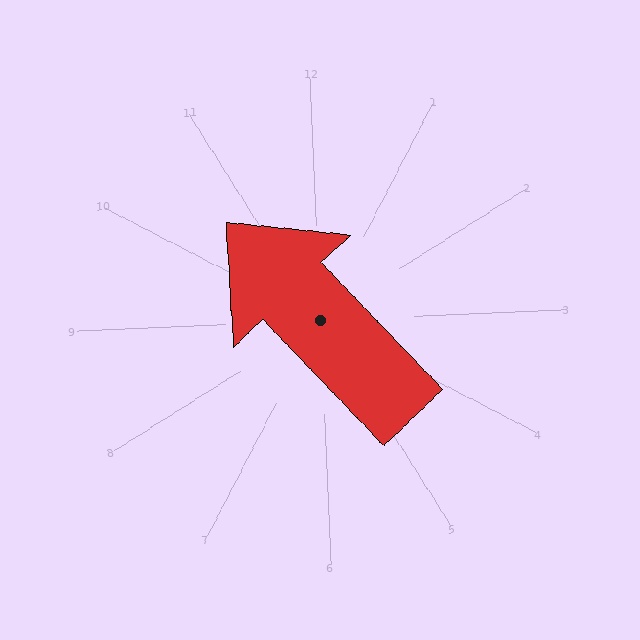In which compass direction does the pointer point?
Northwest.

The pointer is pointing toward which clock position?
Roughly 11 o'clock.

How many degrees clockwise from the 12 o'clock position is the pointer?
Approximately 319 degrees.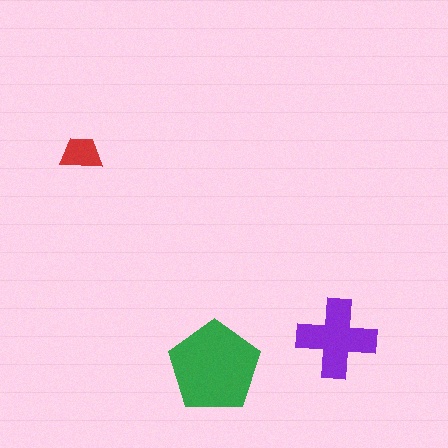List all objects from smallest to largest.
The red trapezoid, the purple cross, the green pentagon.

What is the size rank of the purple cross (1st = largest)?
2nd.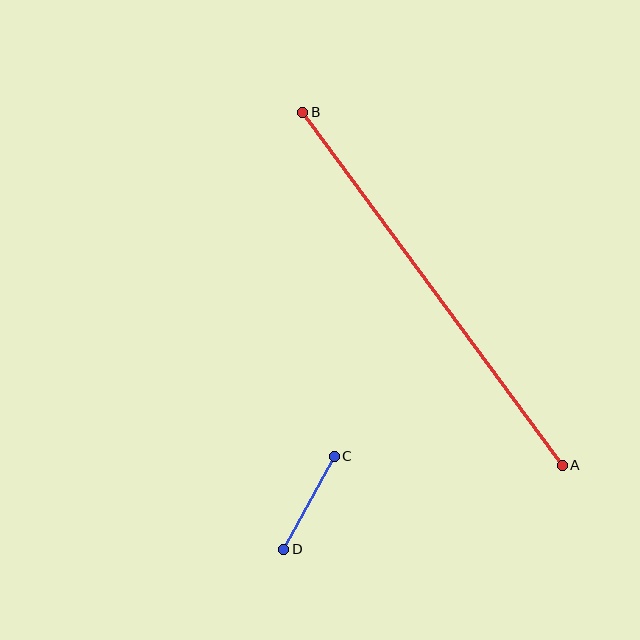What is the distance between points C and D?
The distance is approximately 106 pixels.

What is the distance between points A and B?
The distance is approximately 438 pixels.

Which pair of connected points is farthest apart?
Points A and B are farthest apart.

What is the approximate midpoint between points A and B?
The midpoint is at approximately (432, 289) pixels.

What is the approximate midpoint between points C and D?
The midpoint is at approximately (309, 503) pixels.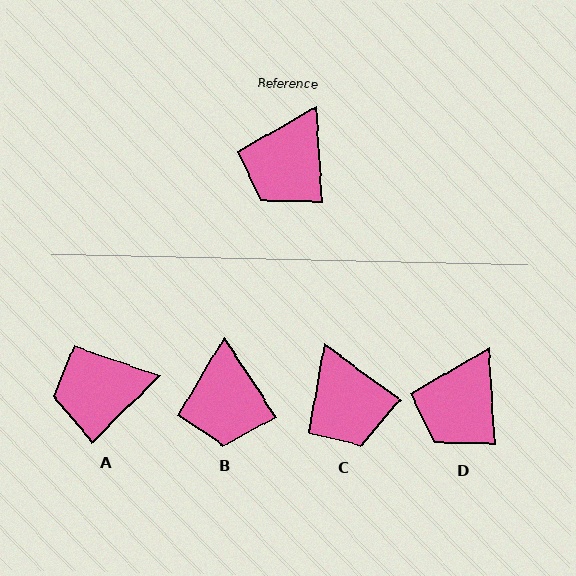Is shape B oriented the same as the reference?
No, it is off by about 29 degrees.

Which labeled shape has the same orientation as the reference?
D.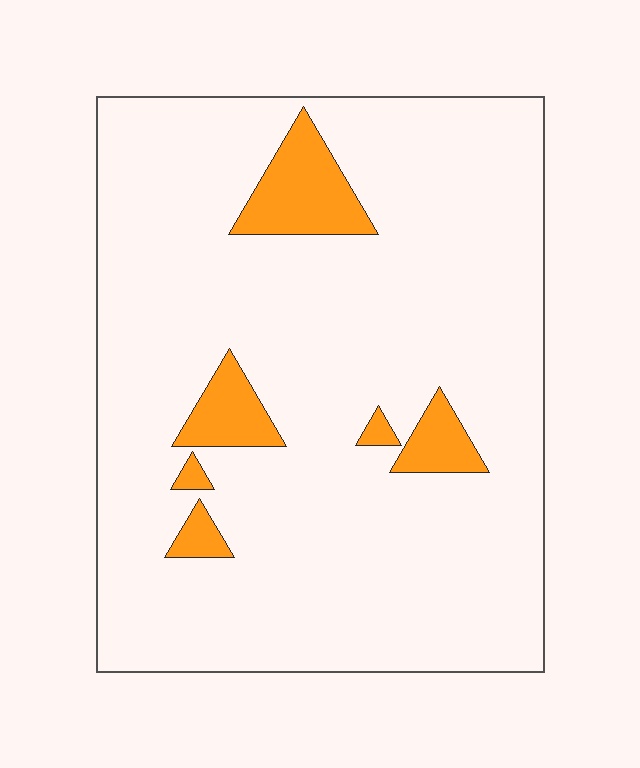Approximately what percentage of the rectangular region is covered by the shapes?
Approximately 10%.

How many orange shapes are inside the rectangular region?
6.